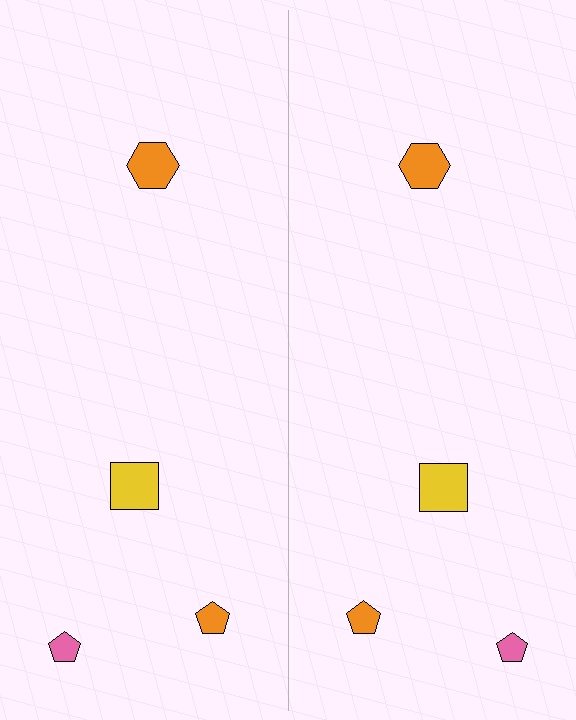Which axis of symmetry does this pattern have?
The pattern has a vertical axis of symmetry running through the center of the image.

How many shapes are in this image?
There are 8 shapes in this image.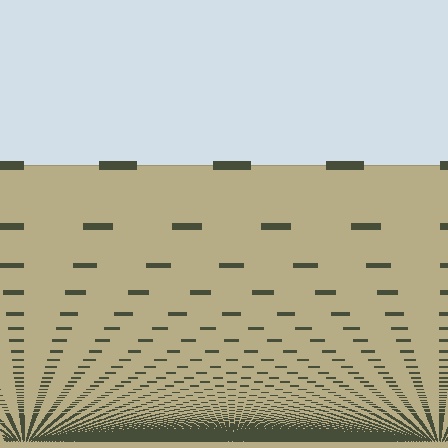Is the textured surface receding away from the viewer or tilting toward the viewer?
The surface appears to tilt toward the viewer. Texture elements get larger and sparser toward the top.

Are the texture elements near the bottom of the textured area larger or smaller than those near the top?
Smaller. The gradient is inverted — elements near the bottom are smaller and denser.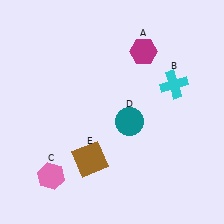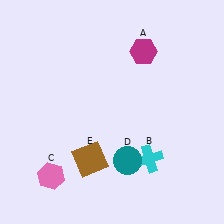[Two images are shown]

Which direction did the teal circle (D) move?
The teal circle (D) moved down.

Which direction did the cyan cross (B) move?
The cyan cross (B) moved down.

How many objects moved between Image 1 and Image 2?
2 objects moved between the two images.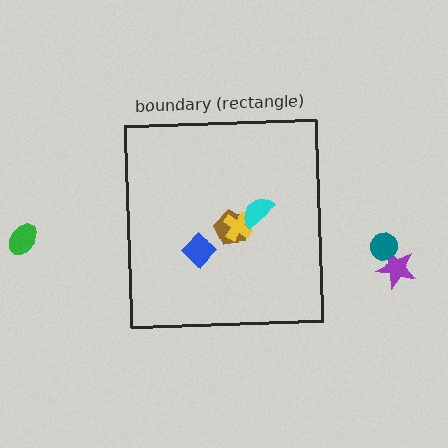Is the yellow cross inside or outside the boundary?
Inside.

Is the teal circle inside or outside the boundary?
Outside.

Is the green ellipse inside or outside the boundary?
Outside.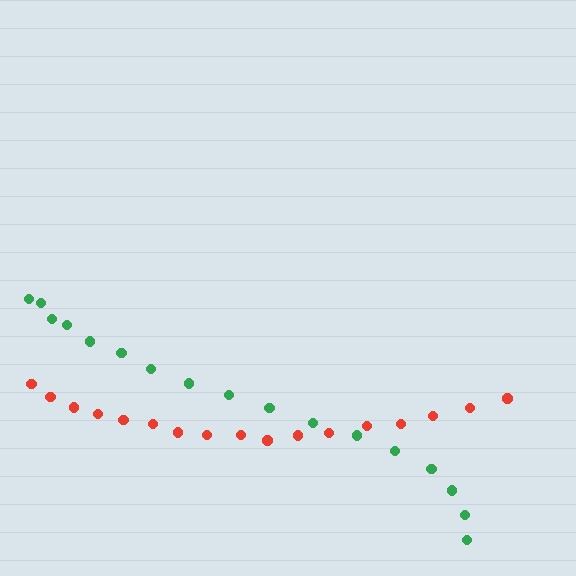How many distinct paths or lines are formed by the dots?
There are 2 distinct paths.